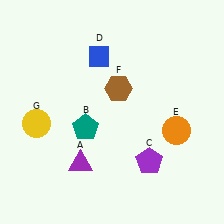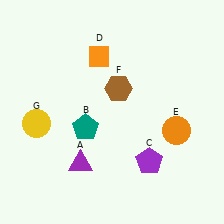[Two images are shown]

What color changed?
The diamond (D) changed from blue in Image 1 to orange in Image 2.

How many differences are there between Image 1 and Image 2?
There is 1 difference between the two images.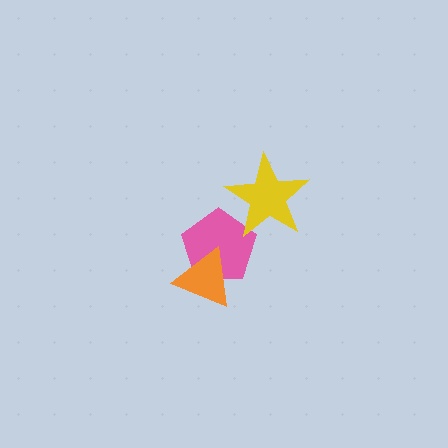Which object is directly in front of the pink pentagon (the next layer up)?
The orange triangle is directly in front of the pink pentagon.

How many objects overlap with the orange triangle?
1 object overlaps with the orange triangle.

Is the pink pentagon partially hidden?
Yes, it is partially covered by another shape.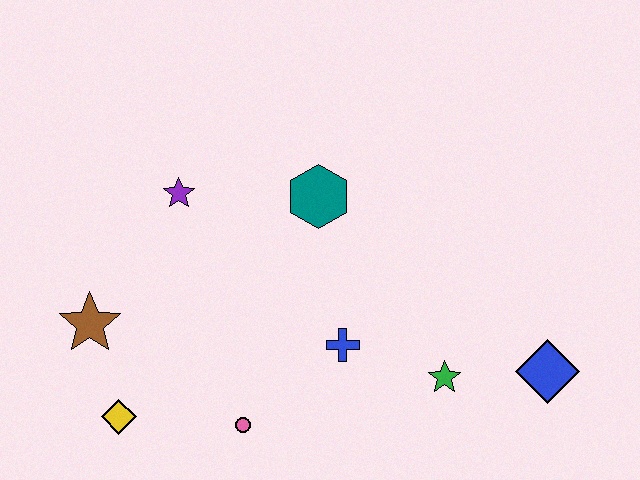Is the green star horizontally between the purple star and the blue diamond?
Yes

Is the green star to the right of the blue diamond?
No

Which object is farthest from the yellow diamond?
The blue diamond is farthest from the yellow diamond.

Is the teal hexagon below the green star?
No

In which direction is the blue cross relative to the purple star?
The blue cross is to the right of the purple star.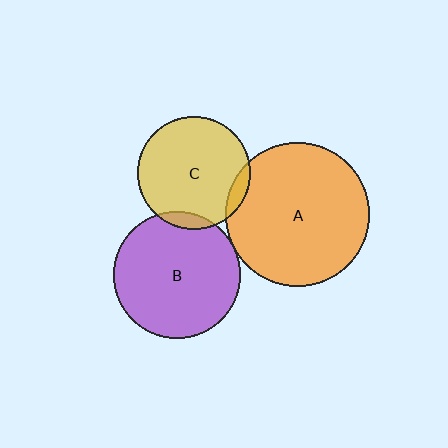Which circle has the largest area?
Circle A (orange).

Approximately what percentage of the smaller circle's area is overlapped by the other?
Approximately 5%.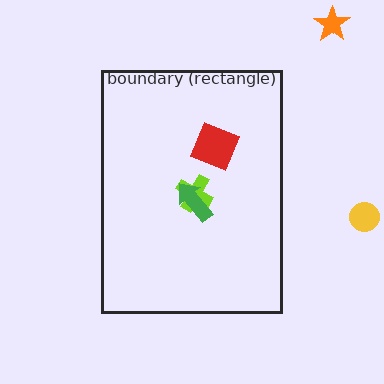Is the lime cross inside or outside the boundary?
Inside.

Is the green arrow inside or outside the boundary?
Inside.